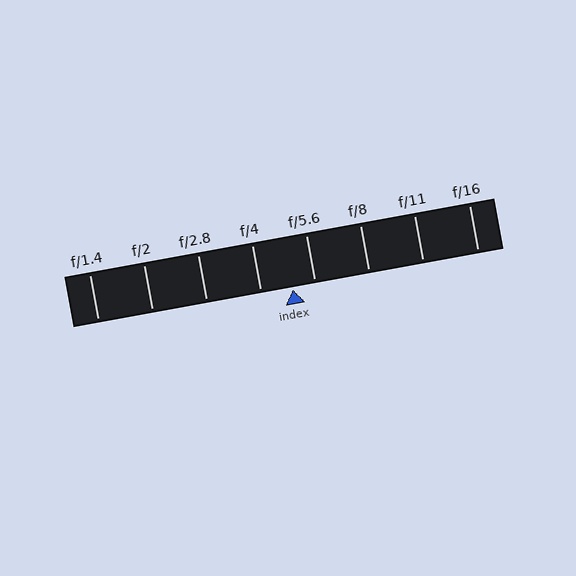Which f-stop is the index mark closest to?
The index mark is closest to f/5.6.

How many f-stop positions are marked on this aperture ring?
There are 8 f-stop positions marked.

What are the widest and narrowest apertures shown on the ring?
The widest aperture shown is f/1.4 and the narrowest is f/16.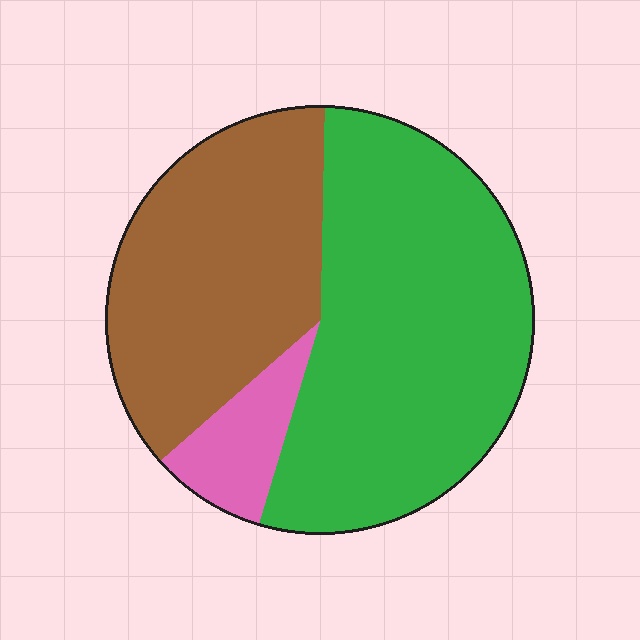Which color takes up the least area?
Pink, at roughly 10%.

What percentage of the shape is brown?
Brown covers about 35% of the shape.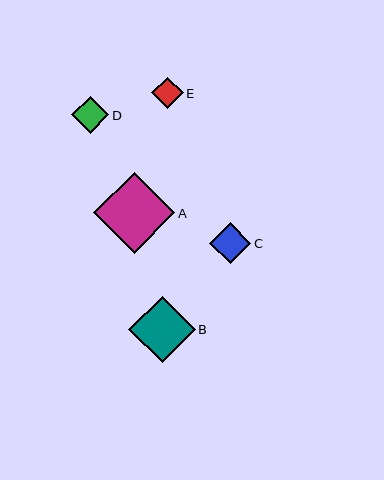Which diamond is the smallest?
Diamond E is the smallest with a size of approximately 31 pixels.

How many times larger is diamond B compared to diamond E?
Diamond B is approximately 2.1 times the size of diamond E.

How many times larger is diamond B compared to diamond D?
Diamond B is approximately 1.8 times the size of diamond D.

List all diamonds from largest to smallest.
From largest to smallest: A, B, C, D, E.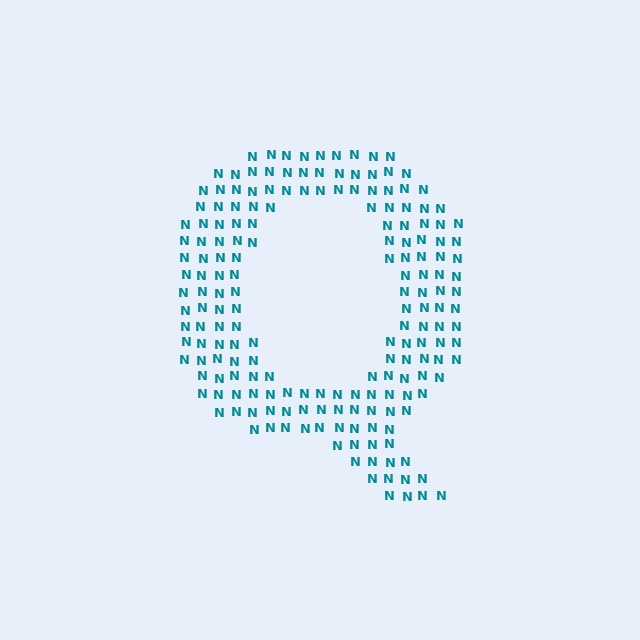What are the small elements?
The small elements are letter N's.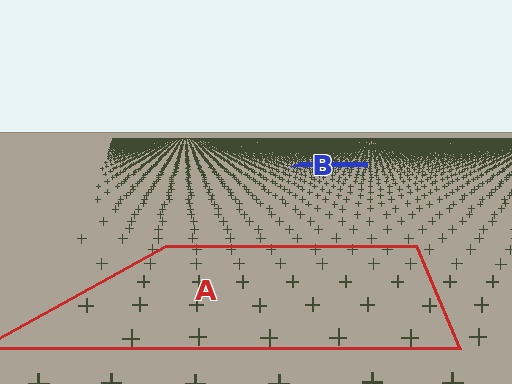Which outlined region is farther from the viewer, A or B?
Region B is farther from the viewer — the texture elements inside it appear smaller and more densely packed.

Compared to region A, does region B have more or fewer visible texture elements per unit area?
Region B has more texture elements per unit area — they are packed more densely because it is farther away.